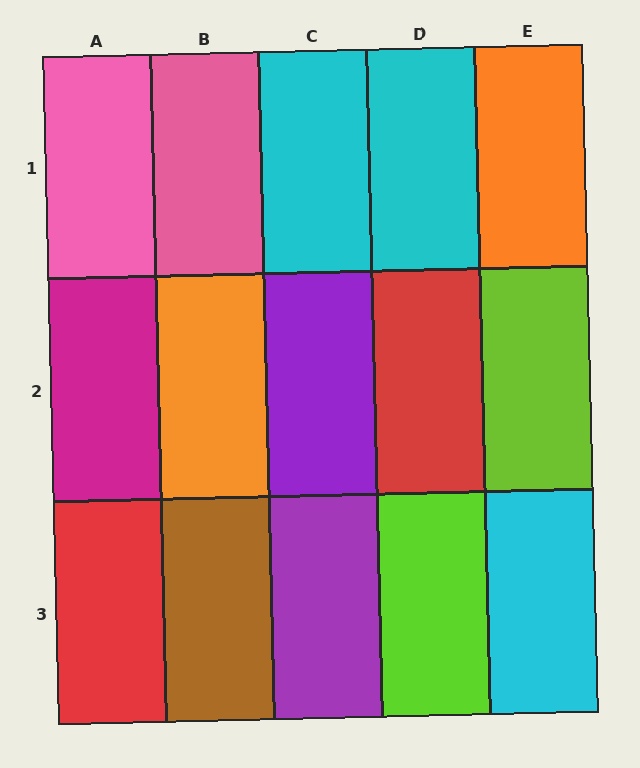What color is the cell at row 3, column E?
Cyan.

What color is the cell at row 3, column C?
Purple.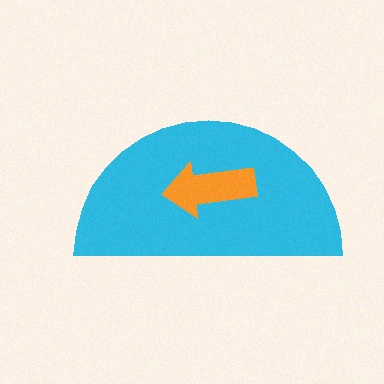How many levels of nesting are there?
2.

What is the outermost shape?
The cyan semicircle.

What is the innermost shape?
The orange arrow.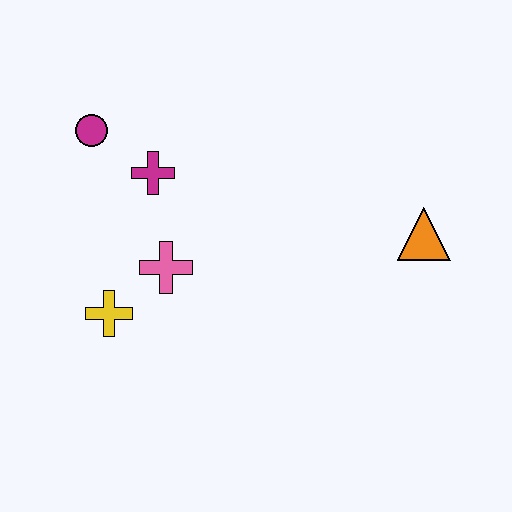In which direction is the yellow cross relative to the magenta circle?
The yellow cross is below the magenta circle.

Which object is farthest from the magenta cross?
The orange triangle is farthest from the magenta cross.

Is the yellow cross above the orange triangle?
No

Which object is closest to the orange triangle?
The pink cross is closest to the orange triangle.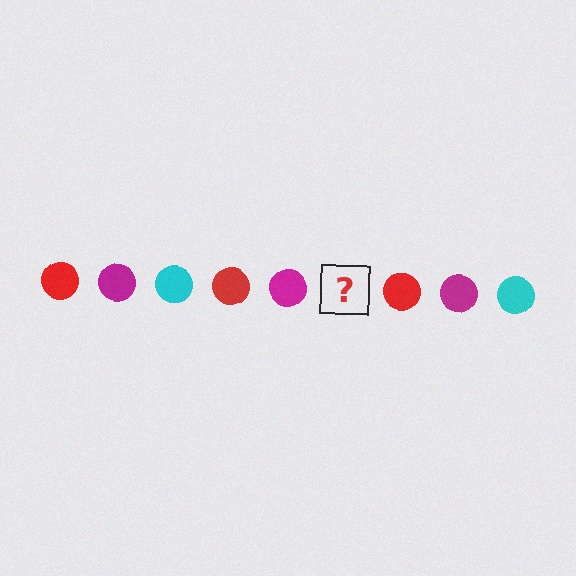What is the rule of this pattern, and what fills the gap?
The rule is that the pattern cycles through red, magenta, cyan circles. The gap should be filled with a cyan circle.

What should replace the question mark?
The question mark should be replaced with a cyan circle.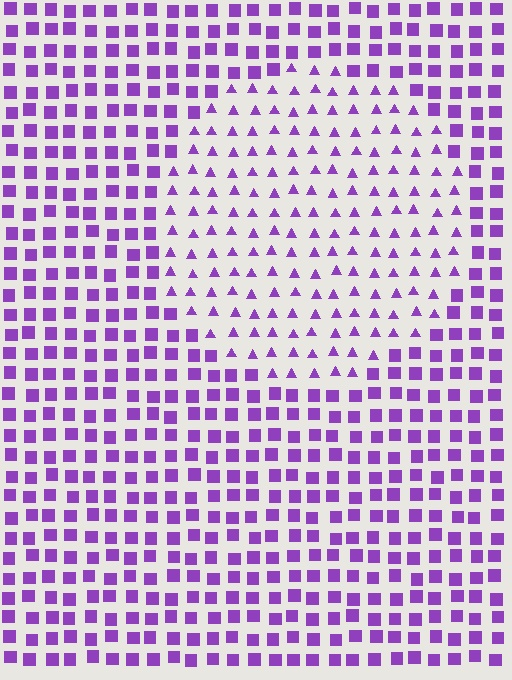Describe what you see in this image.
The image is filled with small purple elements arranged in a uniform grid. A circle-shaped region contains triangles, while the surrounding area contains squares. The boundary is defined purely by the change in element shape.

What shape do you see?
I see a circle.